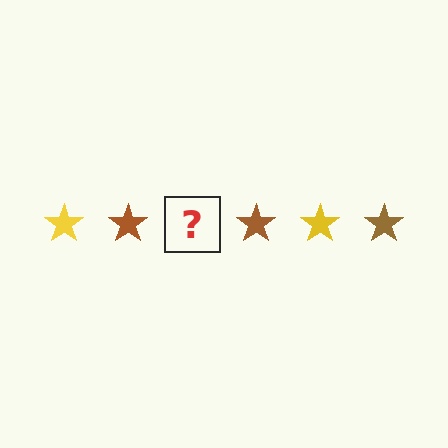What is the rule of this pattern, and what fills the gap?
The rule is that the pattern cycles through yellow, brown stars. The gap should be filled with a yellow star.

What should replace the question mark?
The question mark should be replaced with a yellow star.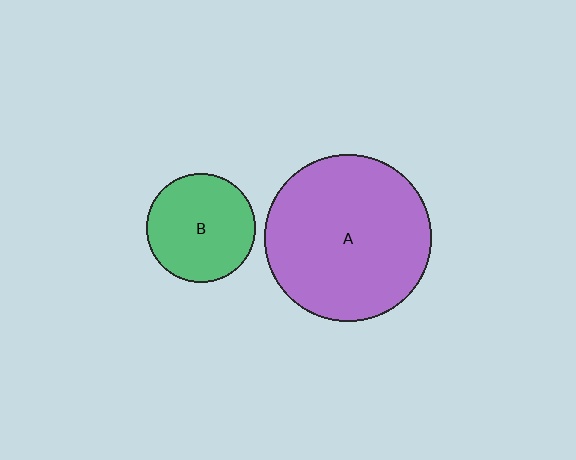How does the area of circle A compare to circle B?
Approximately 2.3 times.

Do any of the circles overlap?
No, none of the circles overlap.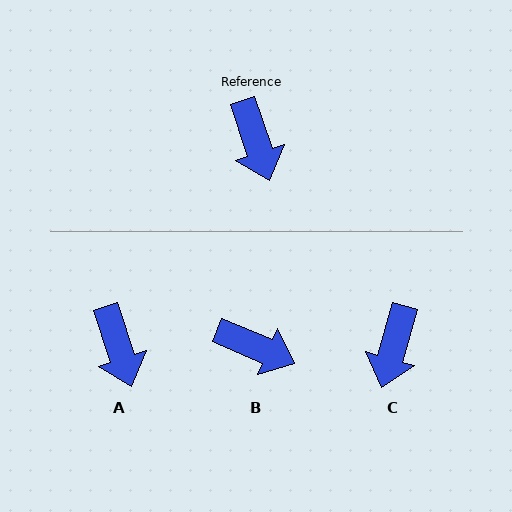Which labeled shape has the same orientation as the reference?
A.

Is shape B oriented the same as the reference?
No, it is off by about 49 degrees.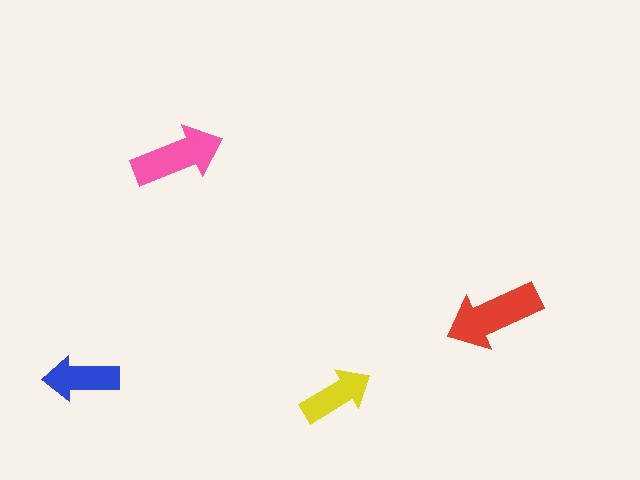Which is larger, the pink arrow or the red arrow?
The red one.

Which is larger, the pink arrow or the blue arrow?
The pink one.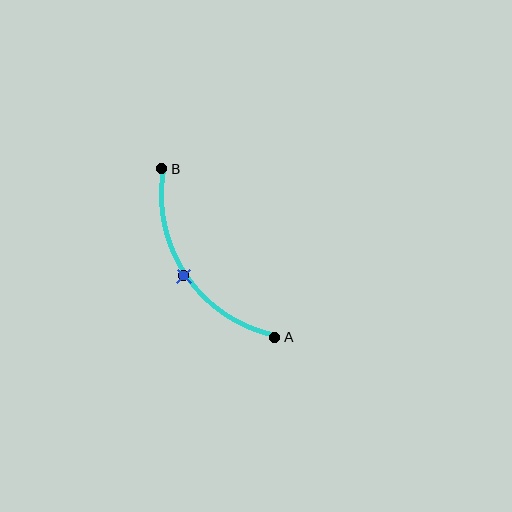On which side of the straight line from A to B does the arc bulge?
The arc bulges below and to the left of the straight line connecting A and B.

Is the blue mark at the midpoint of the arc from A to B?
Yes. The blue mark lies on the arc at equal arc-length from both A and B — it is the arc midpoint.